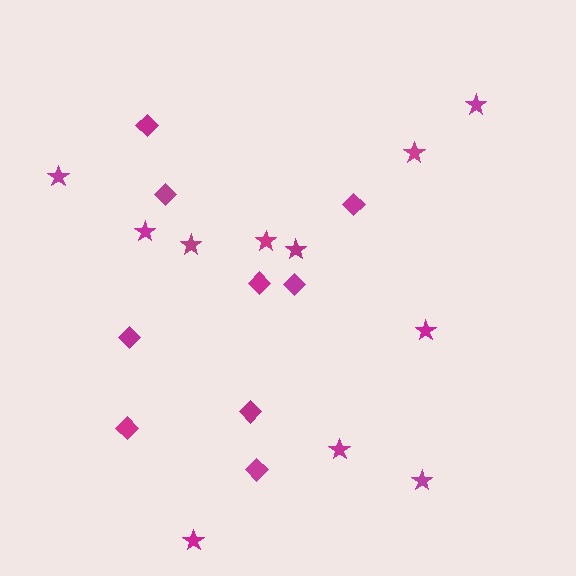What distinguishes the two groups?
There are 2 groups: one group of diamonds (9) and one group of stars (11).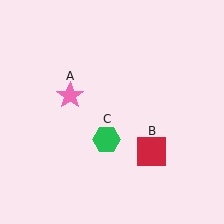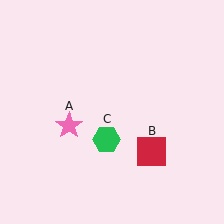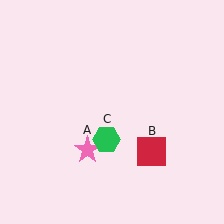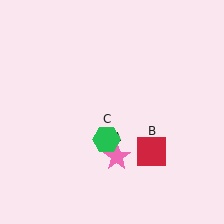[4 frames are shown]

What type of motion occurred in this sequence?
The pink star (object A) rotated counterclockwise around the center of the scene.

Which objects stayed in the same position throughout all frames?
Red square (object B) and green hexagon (object C) remained stationary.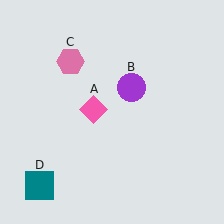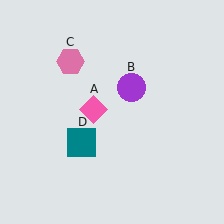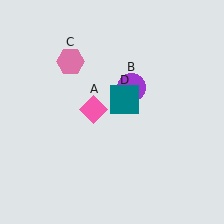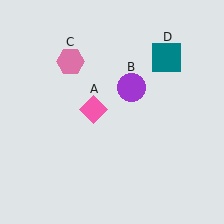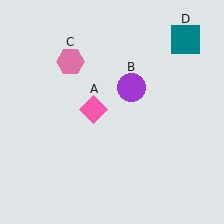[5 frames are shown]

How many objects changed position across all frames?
1 object changed position: teal square (object D).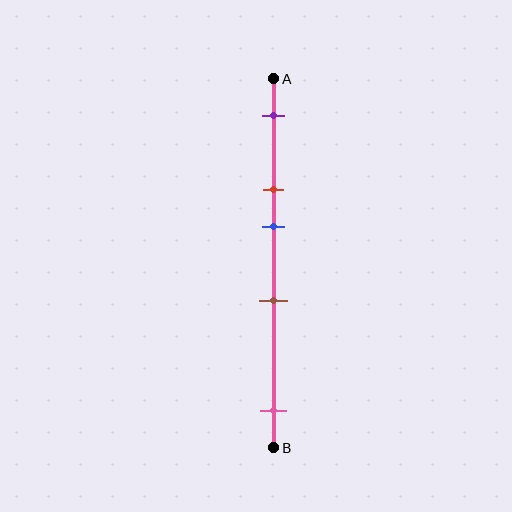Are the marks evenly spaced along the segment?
No, the marks are not evenly spaced.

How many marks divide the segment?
There are 5 marks dividing the segment.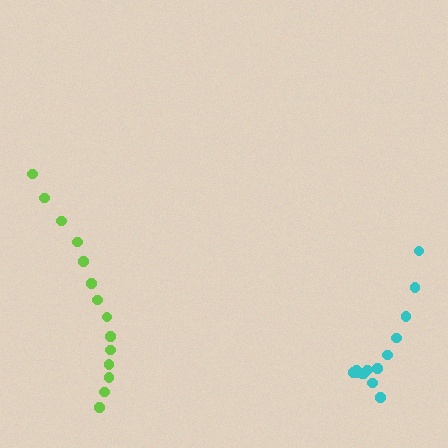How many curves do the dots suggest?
There are 2 distinct paths.